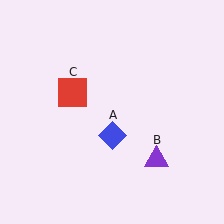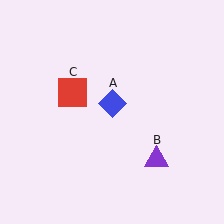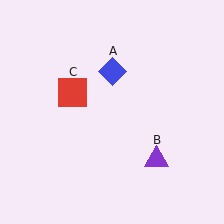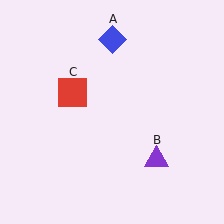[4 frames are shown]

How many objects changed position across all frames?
1 object changed position: blue diamond (object A).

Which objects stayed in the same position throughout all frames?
Purple triangle (object B) and red square (object C) remained stationary.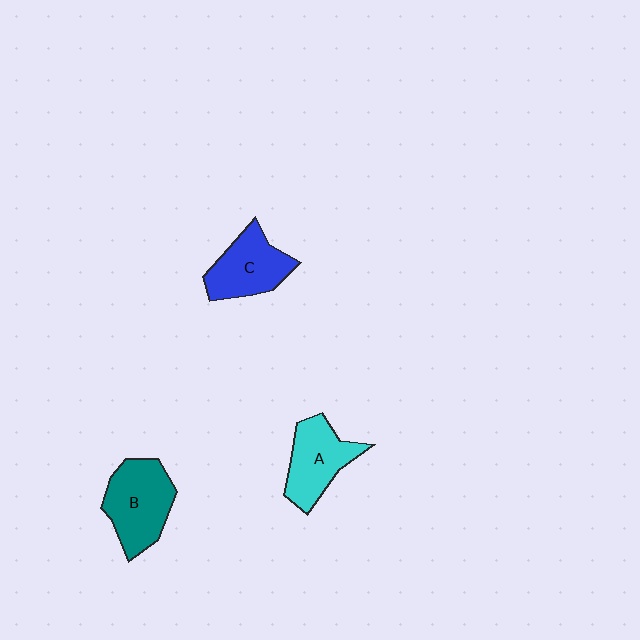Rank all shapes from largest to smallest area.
From largest to smallest: B (teal), A (cyan), C (blue).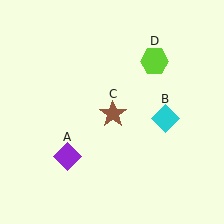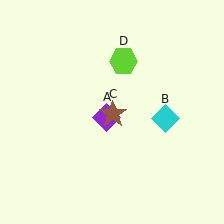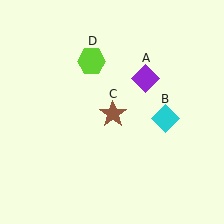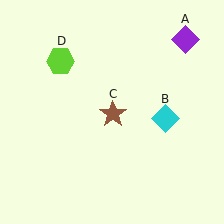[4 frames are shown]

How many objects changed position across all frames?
2 objects changed position: purple diamond (object A), lime hexagon (object D).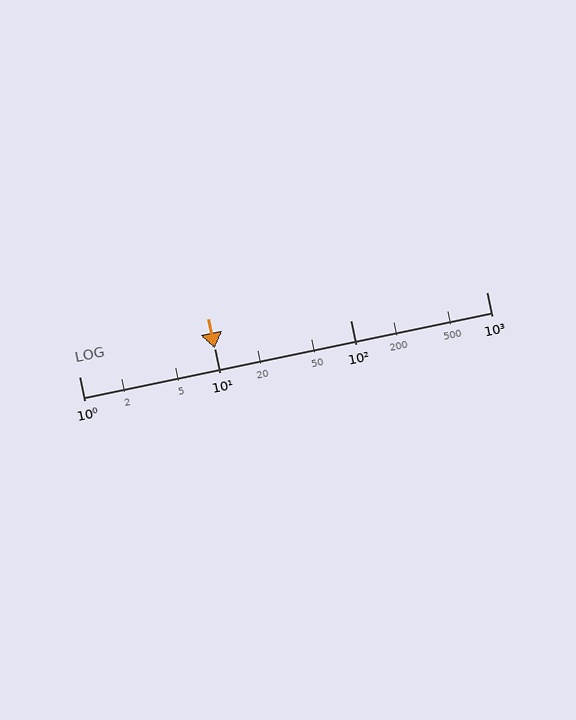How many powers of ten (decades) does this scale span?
The scale spans 3 decades, from 1 to 1000.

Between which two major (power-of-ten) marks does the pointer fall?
The pointer is between 10 and 100.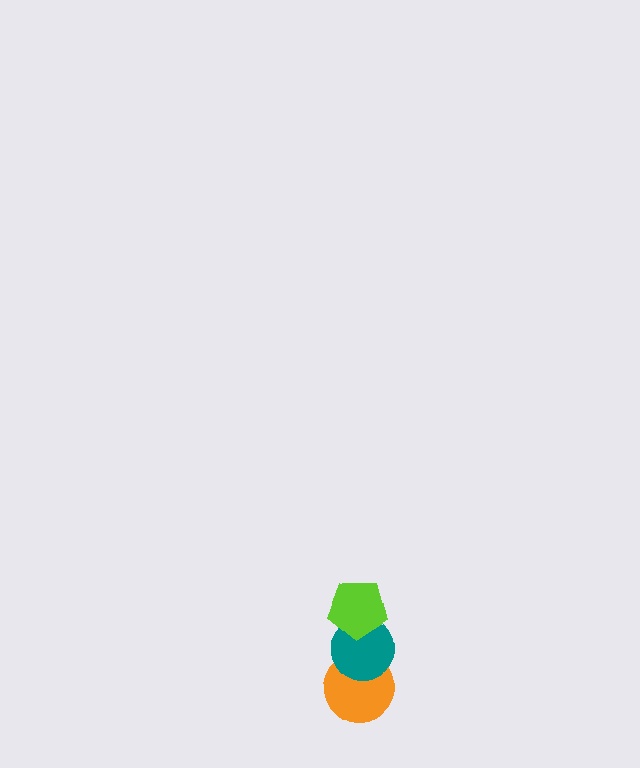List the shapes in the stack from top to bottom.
From top to bottom: the lime pentagon, the teal circle, the orange circle.